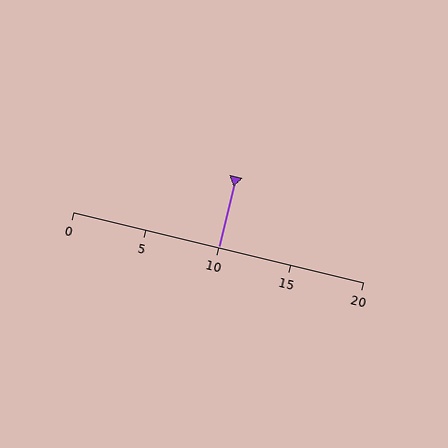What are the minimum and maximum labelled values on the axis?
The axis runs from 0 to 20.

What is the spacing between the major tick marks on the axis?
The major ticks are spaced 5 apart.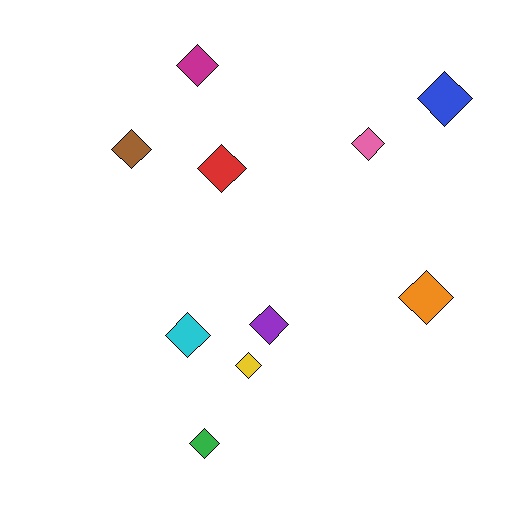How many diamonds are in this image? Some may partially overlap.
There are 10 diamonds.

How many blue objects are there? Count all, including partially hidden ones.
There is 1 blue object.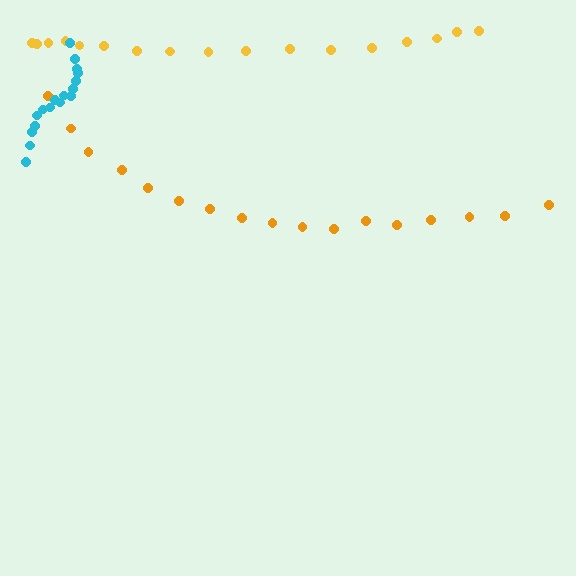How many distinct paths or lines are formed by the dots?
There are 3 distinct paths.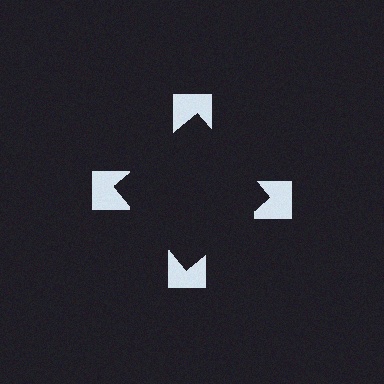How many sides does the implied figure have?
4 sides.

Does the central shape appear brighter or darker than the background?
It typically appears slightly darker than the background, even though no actual brightness change is drawn.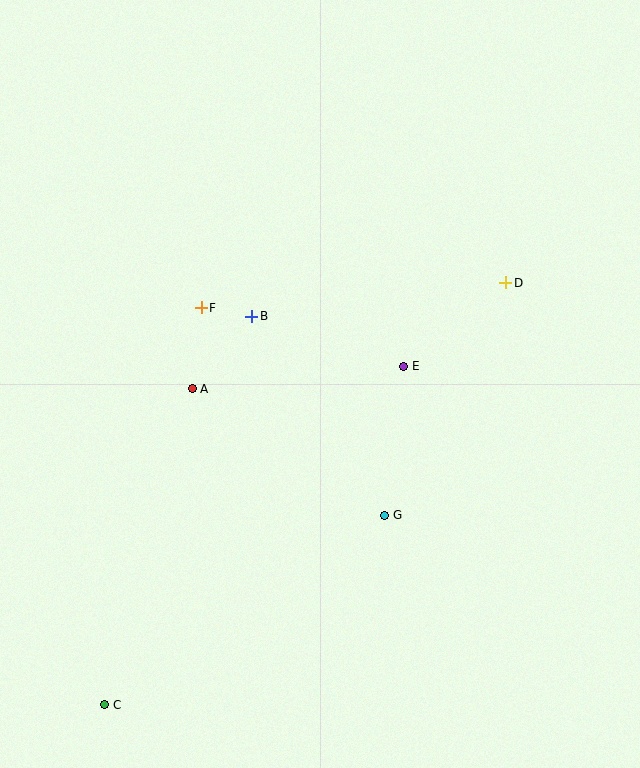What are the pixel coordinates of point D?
Point D is at (506, 283).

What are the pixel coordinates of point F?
Point F is at (201, 308).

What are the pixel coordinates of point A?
Point A is at (192, 389).